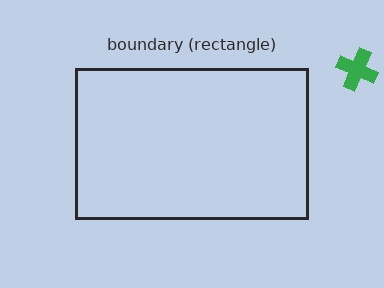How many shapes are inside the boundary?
0 inside, 1 outside.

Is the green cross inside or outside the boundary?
Outside.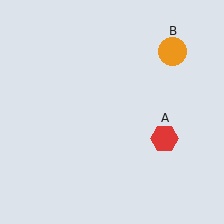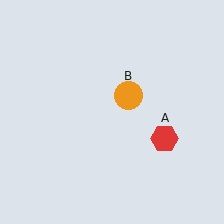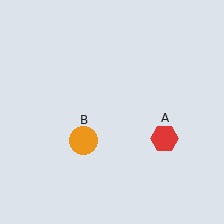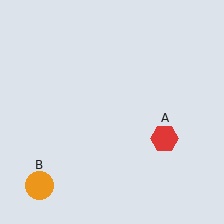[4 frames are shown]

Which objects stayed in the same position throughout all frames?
Red hexagon (object A) remained stationary.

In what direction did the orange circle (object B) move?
The orange circle (object B) moved down and to the left.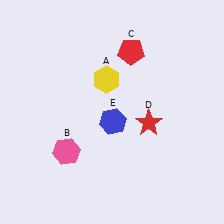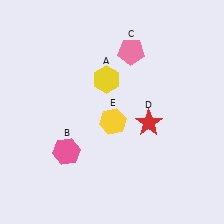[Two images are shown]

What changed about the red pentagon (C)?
In Image 1, C is red. In Image 2, it changed to pink.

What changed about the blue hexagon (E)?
In Image 1, E is blue. In Image 2, it changed to yellow.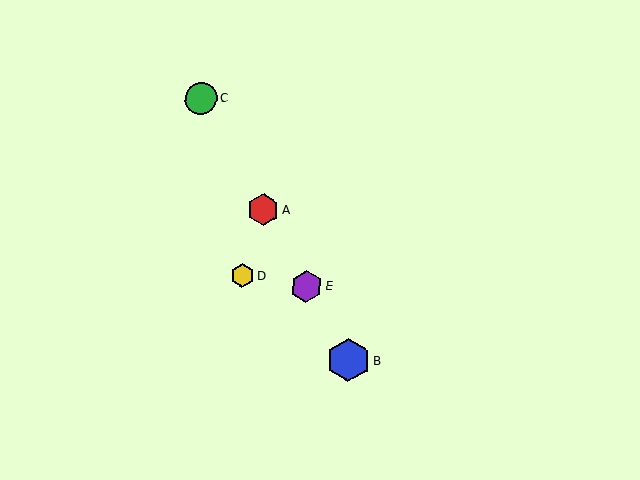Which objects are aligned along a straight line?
Objects A, B, C, E are aligned along a straight line.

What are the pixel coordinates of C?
Object C is at (201, 98).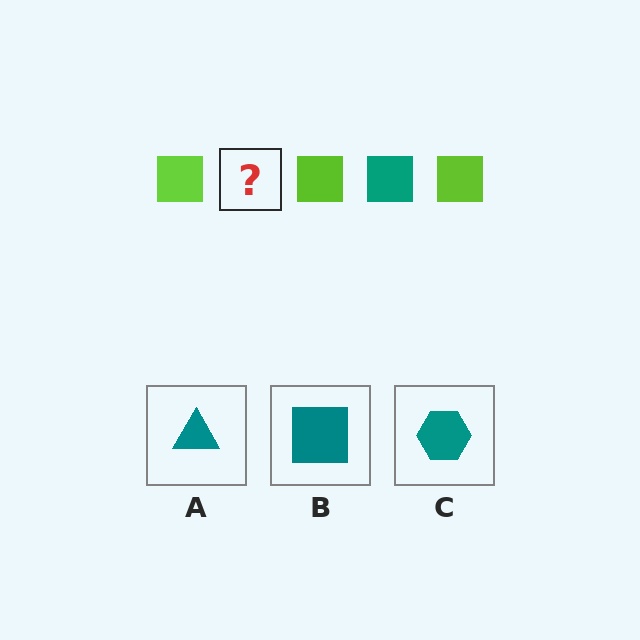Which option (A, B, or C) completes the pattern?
B.